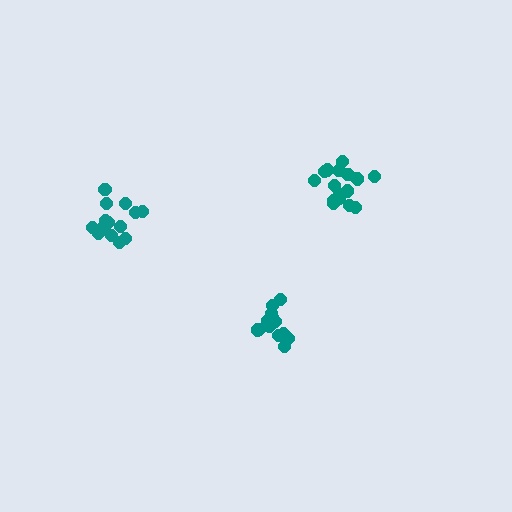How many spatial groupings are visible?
There are 3 spatial groupings.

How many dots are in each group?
Group 1: 13 dots, Group 2: 17 dots, Group 3: 15 dots (45 total).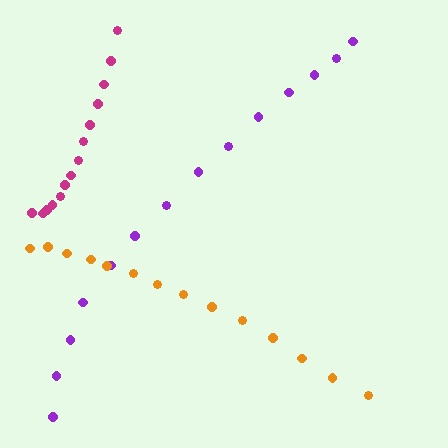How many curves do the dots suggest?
There are 3 distinct paths.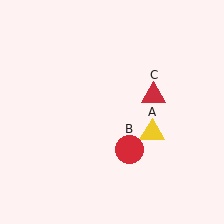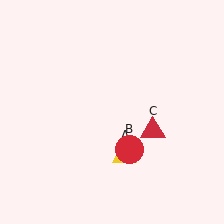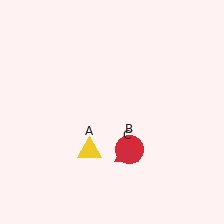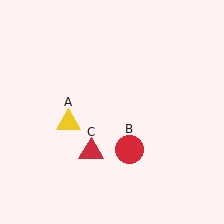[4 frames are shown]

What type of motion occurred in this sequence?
The yellow triangle (object A), red triangle (object C) rotated clockwise around the center of the scene.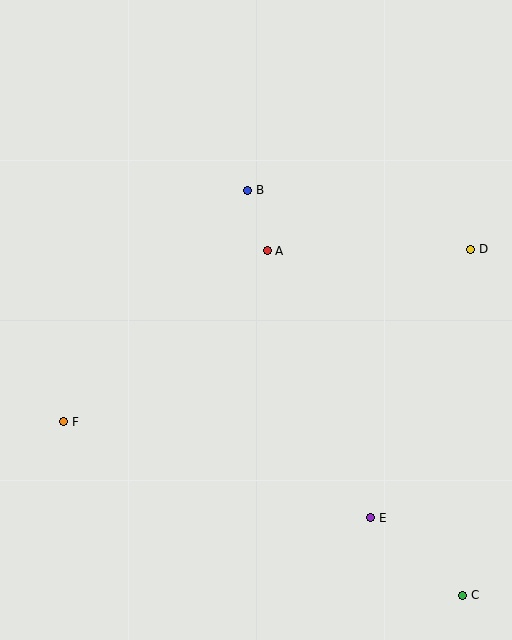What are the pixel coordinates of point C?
Point C is at (463, 595).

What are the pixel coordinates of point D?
Point D is at (471, 249).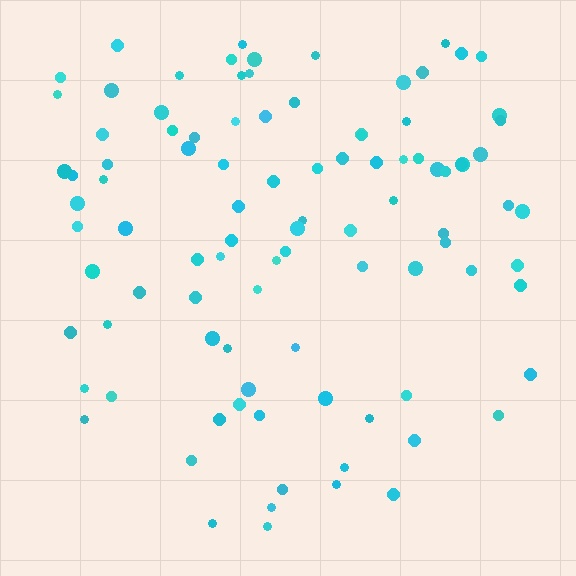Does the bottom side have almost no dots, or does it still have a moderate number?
Still a moderate number, just noticeably fewer than the top.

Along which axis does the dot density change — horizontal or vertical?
Vertical.